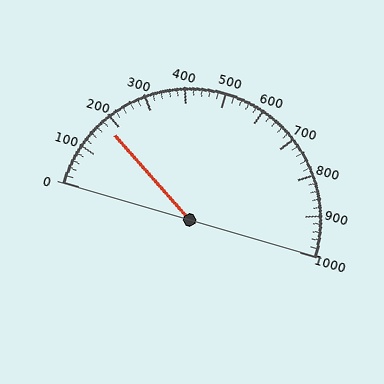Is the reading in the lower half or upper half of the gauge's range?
The reading is in the lower half of the range (0 to 1000).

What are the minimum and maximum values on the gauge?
The gauge ranges from 0 to 1000.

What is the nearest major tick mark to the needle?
The nearest major tick mark is 200.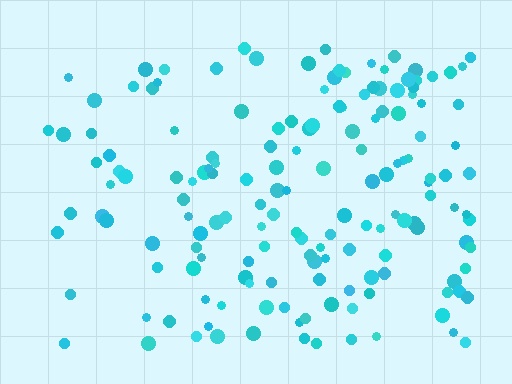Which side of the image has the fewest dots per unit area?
The left.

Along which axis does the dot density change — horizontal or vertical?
Horizontal.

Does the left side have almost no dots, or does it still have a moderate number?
Still a moderate number, just noticeably fewer than the right.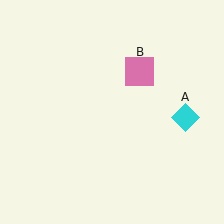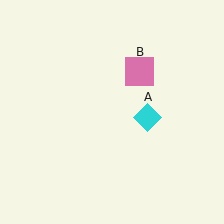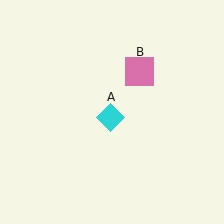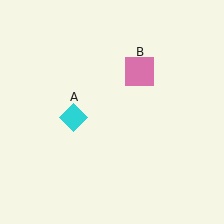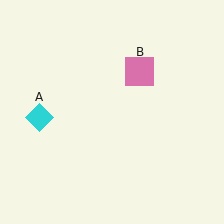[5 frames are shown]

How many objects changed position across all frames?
1 object changed position: cyan diamond (object A).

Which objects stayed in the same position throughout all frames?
Pink square (object B) remained stationary.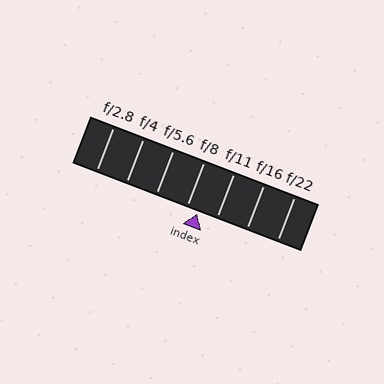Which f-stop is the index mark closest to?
The index mark is closest to f/8.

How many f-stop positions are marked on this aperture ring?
There are 7 f-stop positions marked.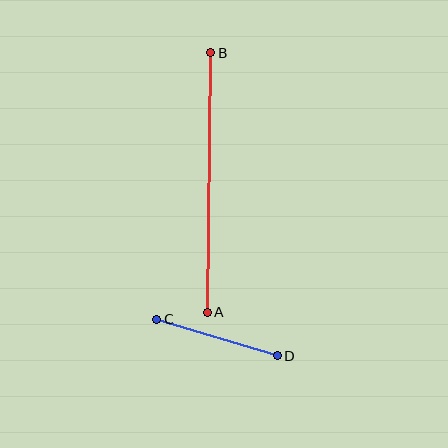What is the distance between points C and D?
The distance is approximately 126 pixels.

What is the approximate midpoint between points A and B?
The midpoint is at approximately (209, 182) pixels.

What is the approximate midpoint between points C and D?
The midpoint is at approximately (217, 337) pixels.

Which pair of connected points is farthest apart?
Points A and B are farthest apart.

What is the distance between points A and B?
The distance is approximately 259 pixels.